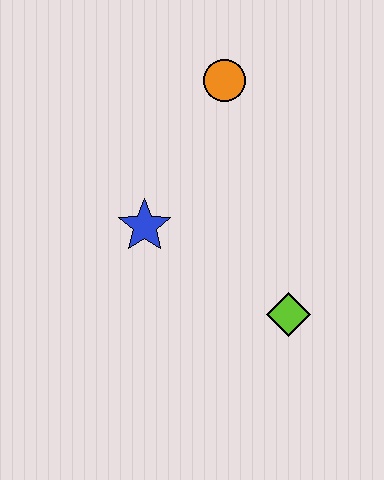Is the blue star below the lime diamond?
No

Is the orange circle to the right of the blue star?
Yes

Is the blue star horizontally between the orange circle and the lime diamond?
No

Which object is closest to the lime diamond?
The blue star is closest to the lime diamond.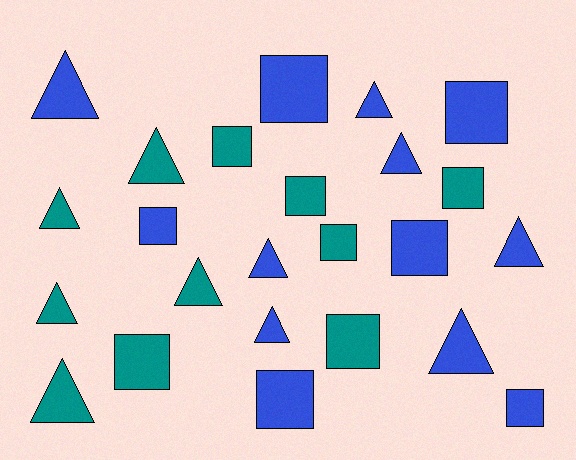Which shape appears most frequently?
Square, with 12 objects.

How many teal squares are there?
There are 6 teal squares.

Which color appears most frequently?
Blue, with 13 objects.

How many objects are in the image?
There are 24 objects.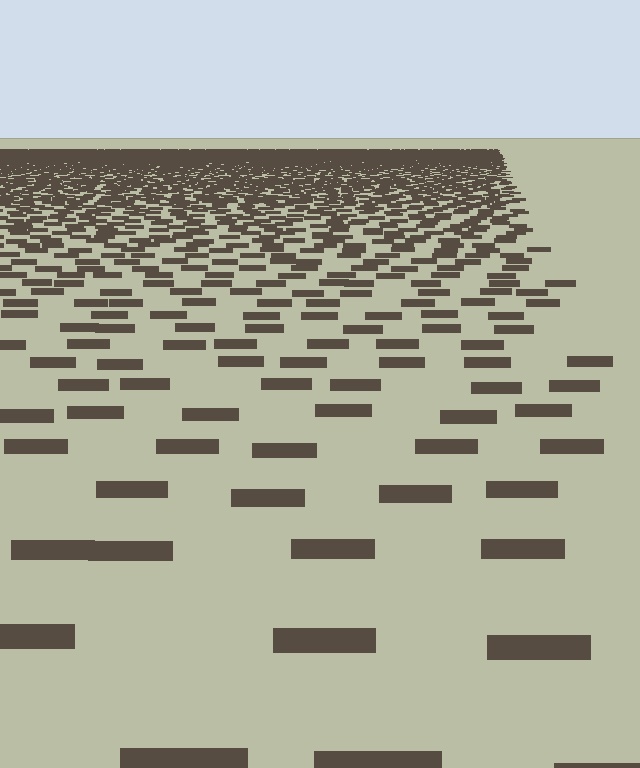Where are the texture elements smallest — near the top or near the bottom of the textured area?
Near the top.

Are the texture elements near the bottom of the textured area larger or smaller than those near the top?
Larger. Near the bottom, elements are closer to the viewer and appear at a bigger on-screen size.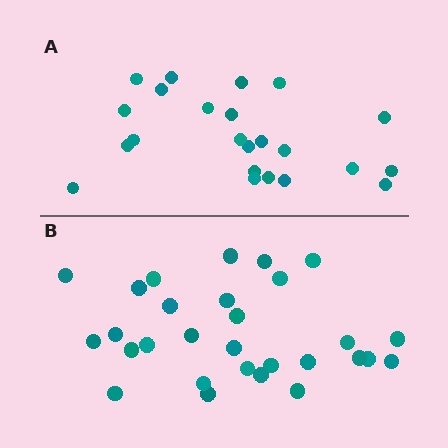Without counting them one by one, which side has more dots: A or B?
Region B (the bottom region) has more dots.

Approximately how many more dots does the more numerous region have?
Region B has about 6 more dots than region A.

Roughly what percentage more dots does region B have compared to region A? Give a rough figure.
About 25% more.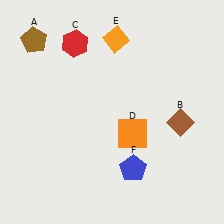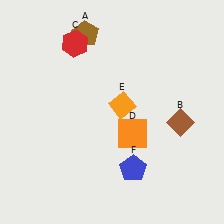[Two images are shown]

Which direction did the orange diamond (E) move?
The orange diamond (E) moved down.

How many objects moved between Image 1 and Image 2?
2 objects moved between the two images.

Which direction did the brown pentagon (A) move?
The brown pentagon (A) moved right.